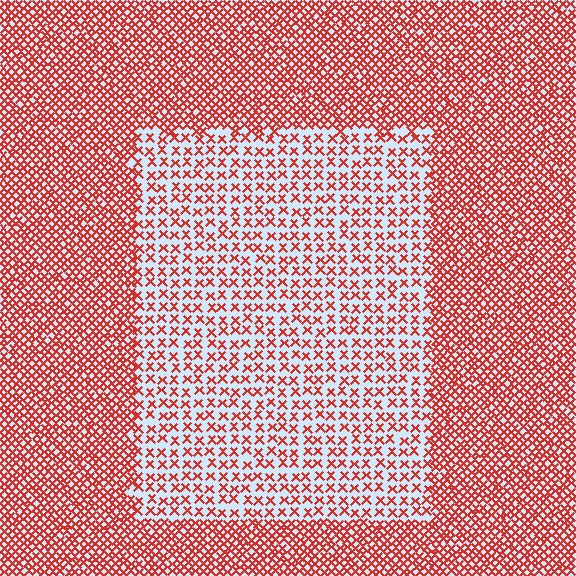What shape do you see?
I see a rectangle.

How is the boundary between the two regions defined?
The boundary is defined by a change in element density (approximately 2.3x ratio). All elements are the same color, size, and shape.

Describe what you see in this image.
The image contains small red elements arranged at two different densities. A rectangle-shaped region is visible where the elements are less densely packed than the surrounding area.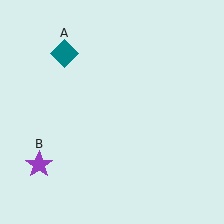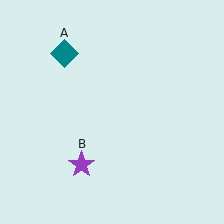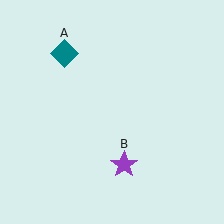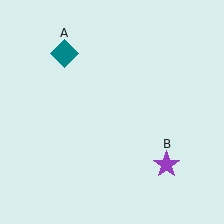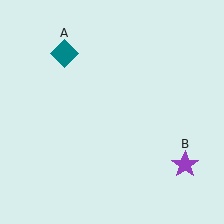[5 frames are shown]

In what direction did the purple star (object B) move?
The purple star (object B) moved right.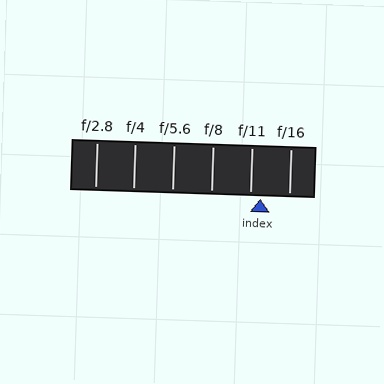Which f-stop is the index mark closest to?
The index mark is closest to f/11.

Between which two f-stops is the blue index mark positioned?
The index mark is between f/11 and f/16.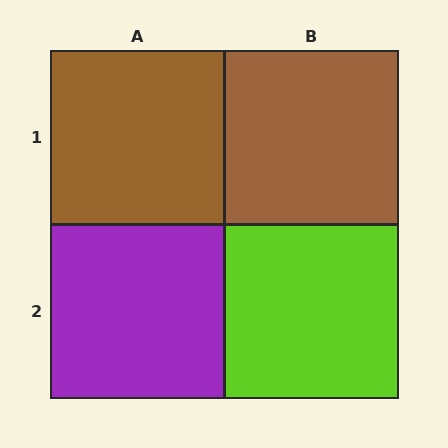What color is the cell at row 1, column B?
Brown.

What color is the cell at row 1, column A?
Brown.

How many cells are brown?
2 cells are brown.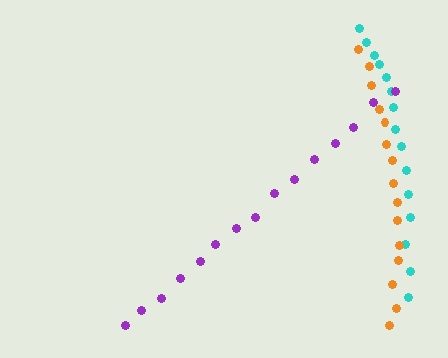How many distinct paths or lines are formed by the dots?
There are 3 distinct paths.